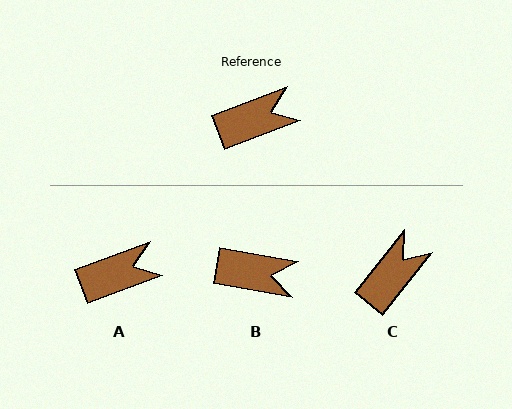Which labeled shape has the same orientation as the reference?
A.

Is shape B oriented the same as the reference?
No, it is off by about 30 degrees.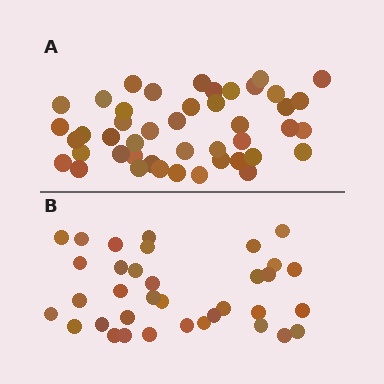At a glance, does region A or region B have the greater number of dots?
Region A (the top region) has more dots.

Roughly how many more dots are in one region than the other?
Region A has roughly 10 or so more dots than region B.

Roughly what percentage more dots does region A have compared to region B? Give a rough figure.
About 30% more.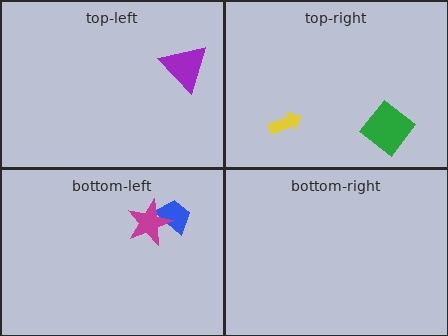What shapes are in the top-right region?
The yellow arrow, the green diamond.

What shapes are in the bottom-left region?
The blue trapezoid, the magenta star.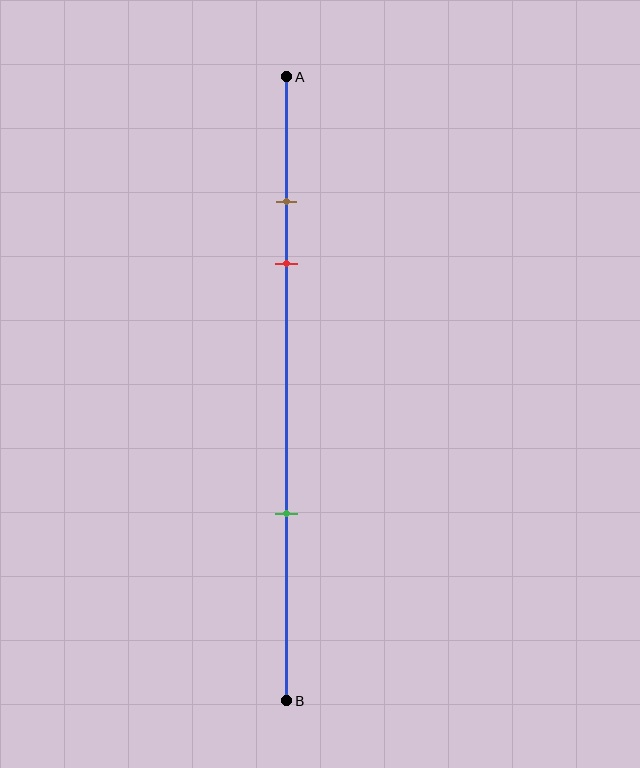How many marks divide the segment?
There are 3 marks dividing the segment.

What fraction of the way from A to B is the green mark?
The green mark is approximately 70% (0.7) of the way from A to B.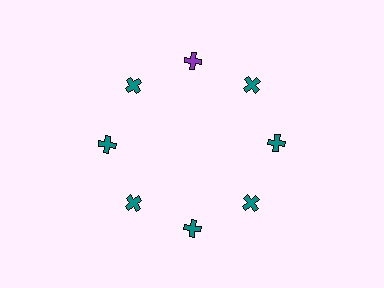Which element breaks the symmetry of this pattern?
The purple cross at roughly the 12 o'clock position breaks the symmetry. All other shapes are teal crosses.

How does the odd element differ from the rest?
It has a different color: purple instead of teal.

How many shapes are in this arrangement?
There are 8 shapes arranged in a ring pattern.